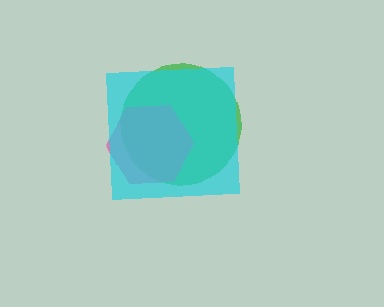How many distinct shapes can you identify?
There are 3 distinct shapes: a green circle, a pink hexagon, a cyan square.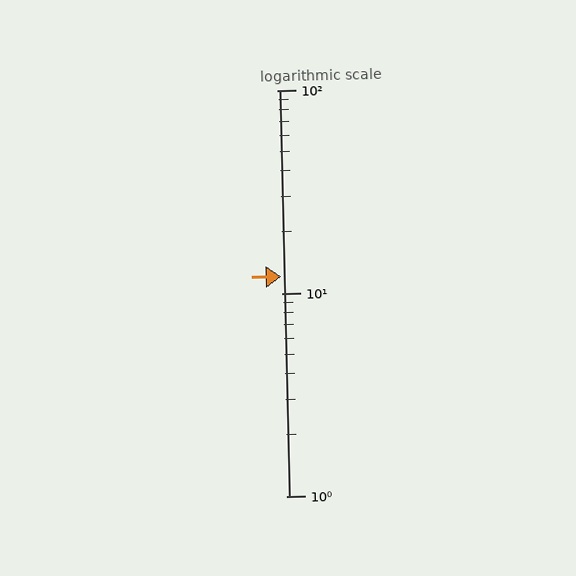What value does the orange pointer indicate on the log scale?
The pointer indicates approximately 12.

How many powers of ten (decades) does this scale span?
The scale spans 2 decades, from 1 to 100.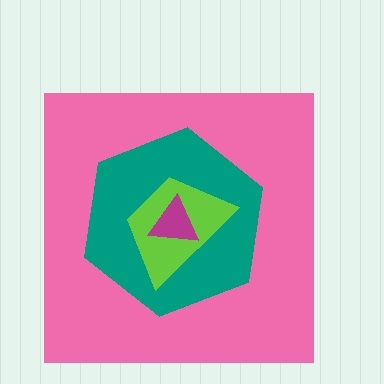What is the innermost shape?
The magenta triangle.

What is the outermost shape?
The pink square.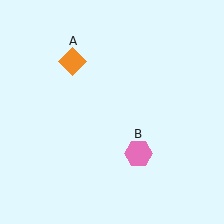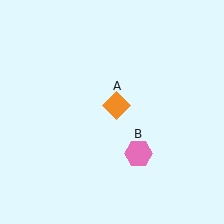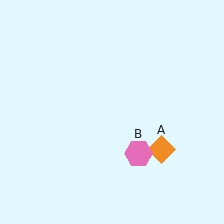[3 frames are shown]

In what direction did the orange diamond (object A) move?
The orange diamond (object A) moved down and to the right.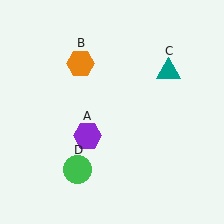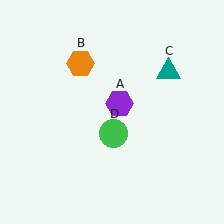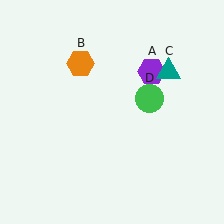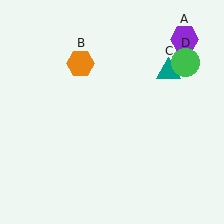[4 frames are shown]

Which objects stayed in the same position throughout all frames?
Orange hexagon (object B) and teal triangle (object C) remained stationary.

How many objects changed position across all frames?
2 objects changed position: purple hexagon (object A), green circle (object D).